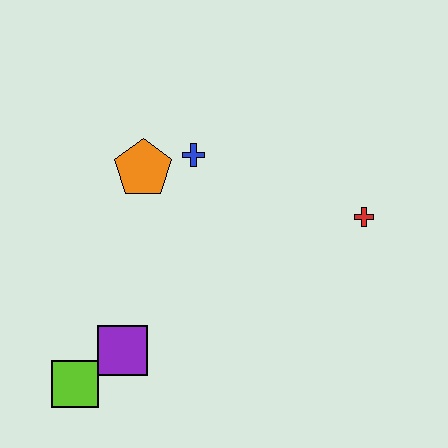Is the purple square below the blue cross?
Yes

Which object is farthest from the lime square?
The red cross is farthest from the lime square.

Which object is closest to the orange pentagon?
The blue cross is closest to the orange pentagon.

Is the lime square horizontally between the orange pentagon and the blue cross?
No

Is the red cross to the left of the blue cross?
No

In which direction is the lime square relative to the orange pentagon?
The lime square is below the orange pentagon.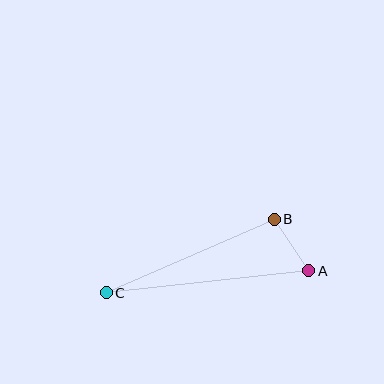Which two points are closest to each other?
Points A and B are closest to each other.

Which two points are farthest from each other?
Points A and C are farthest from each other.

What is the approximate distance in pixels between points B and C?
The distance between B and C is approximately 183 pixels.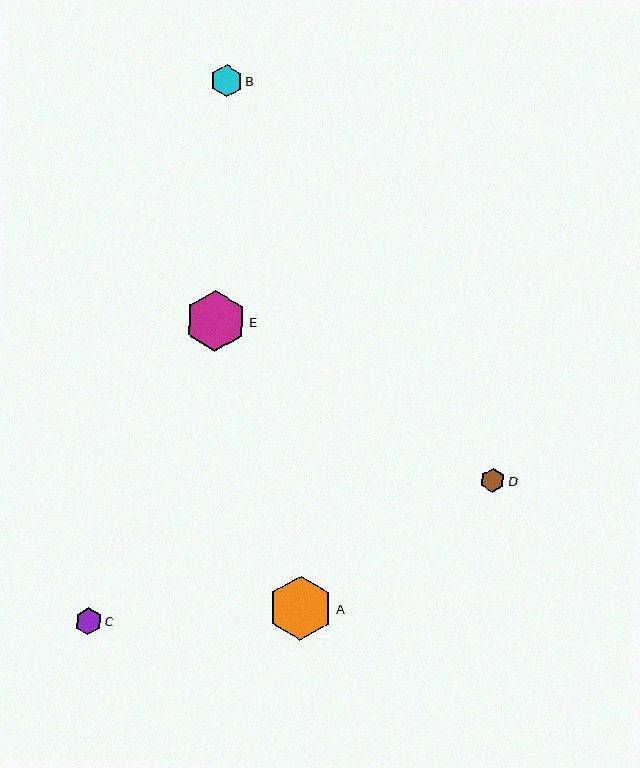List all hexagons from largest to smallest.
From largest to smallest: A, E, B, C, D.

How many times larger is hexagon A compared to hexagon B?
Hexagon A is approximately 2.0 times the size of hexagon B.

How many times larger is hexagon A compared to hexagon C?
Hexagon A is approximately 2.4 times the size of hexagon C.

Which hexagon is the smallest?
Hexagon D is the smallest with a size of approximately 24 pixels.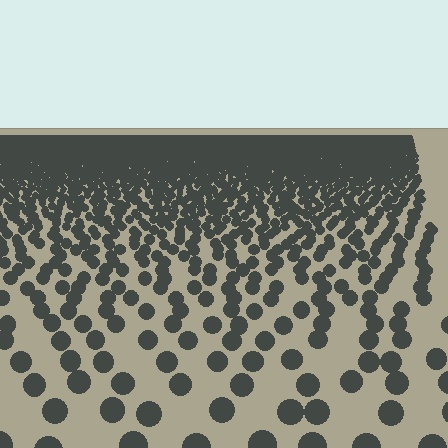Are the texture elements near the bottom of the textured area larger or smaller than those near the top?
Larger. Near the bottom, elements are closer to the viewer and appear at a bigger on-screen size.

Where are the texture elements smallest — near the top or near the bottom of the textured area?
Near the top.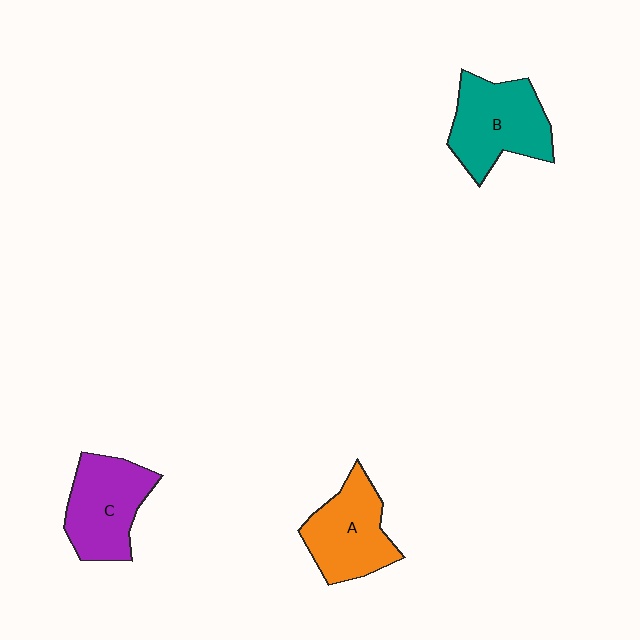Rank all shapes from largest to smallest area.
From largest to smallest: B (teal), C (purple), A (orange).